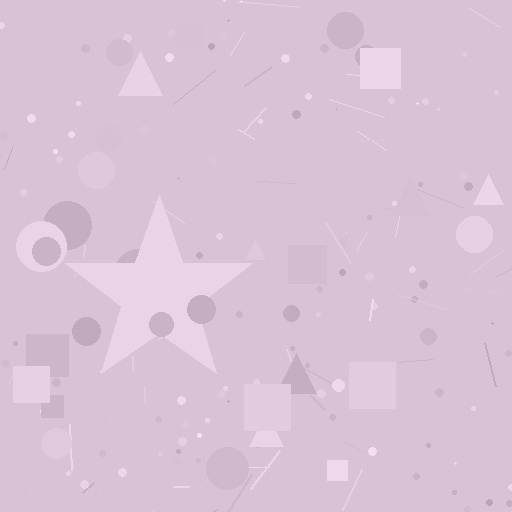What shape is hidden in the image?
A star is hidden in the image.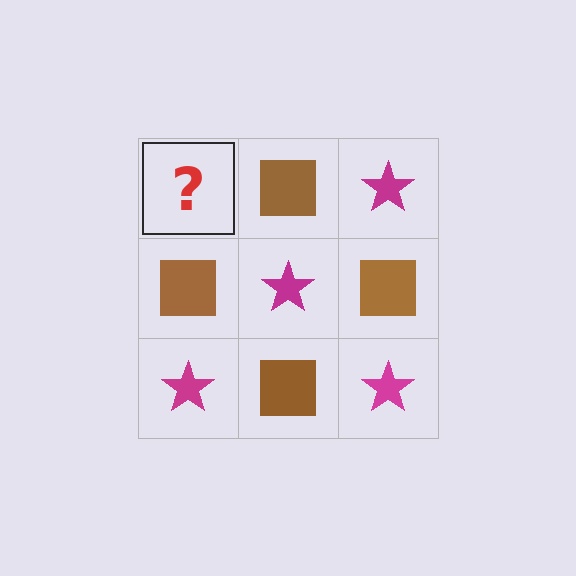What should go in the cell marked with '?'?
The missing cell should contain a magenta star.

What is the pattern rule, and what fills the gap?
The rule is that it alternates magenta star and brown square in a checkerboard pattern. The gap should be filled with a magenta star.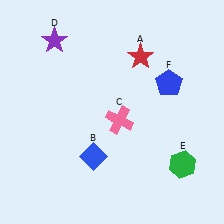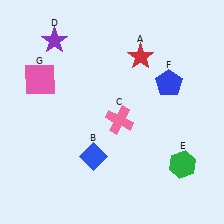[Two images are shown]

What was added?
A pink square (G) was added in Image 2.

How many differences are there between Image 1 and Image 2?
There is 1 difference between the two images.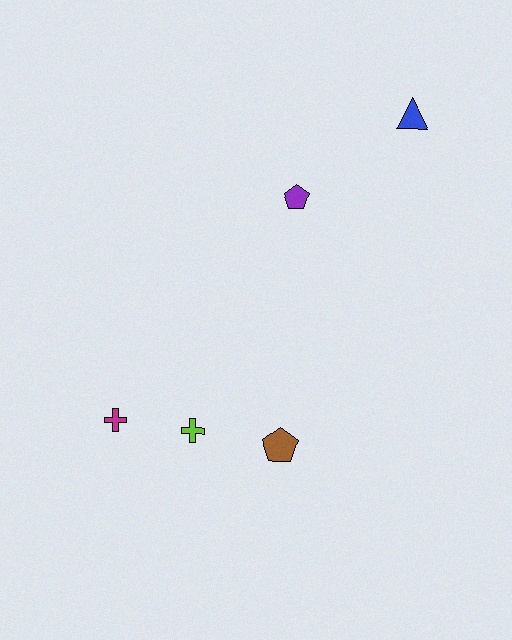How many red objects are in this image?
There are no red objects.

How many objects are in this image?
There are 5 objects.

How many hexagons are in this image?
There are no hexagons.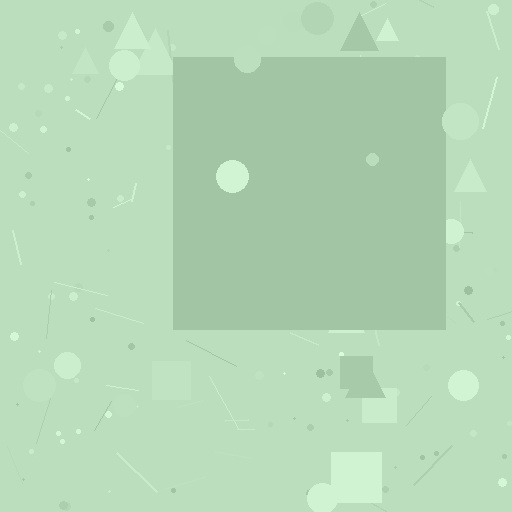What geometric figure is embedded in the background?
A square is embedded in the background.